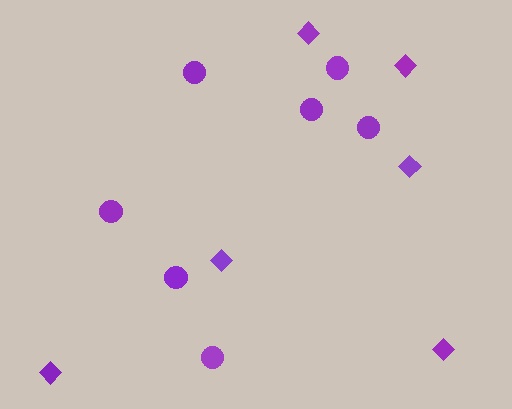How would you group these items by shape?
There are 2 groups: one group of diamonds (6) and one group of circles (7).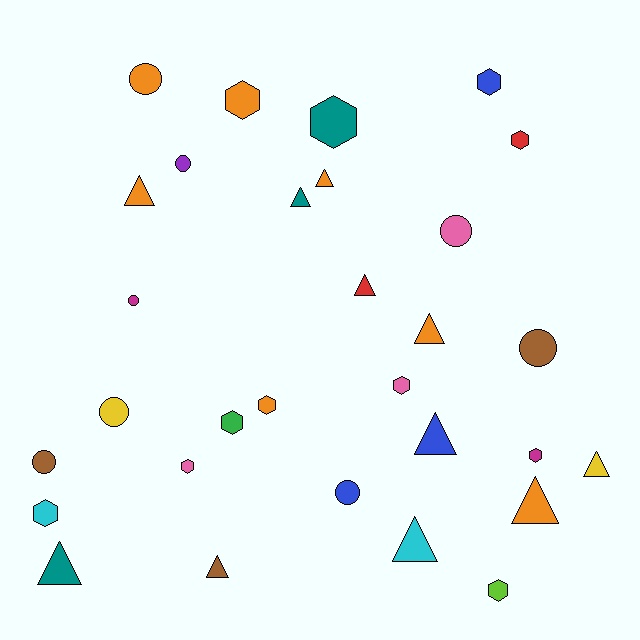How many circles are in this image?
There are 8 circles.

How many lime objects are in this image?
There is 1 lime object.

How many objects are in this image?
There are 30 objects.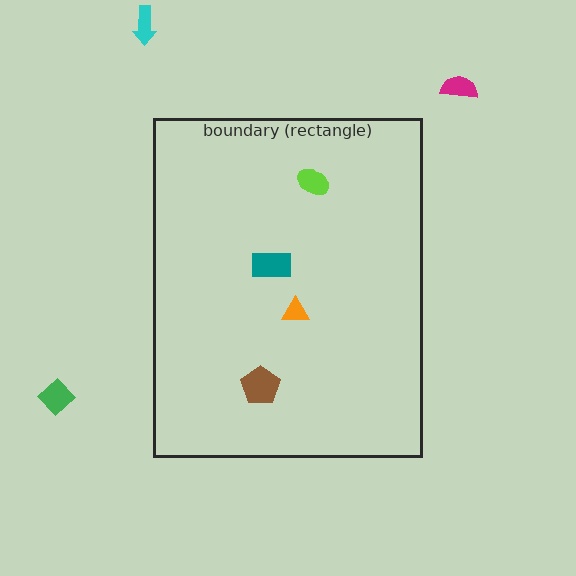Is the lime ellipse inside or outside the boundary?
Inside.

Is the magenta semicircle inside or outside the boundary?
Outside.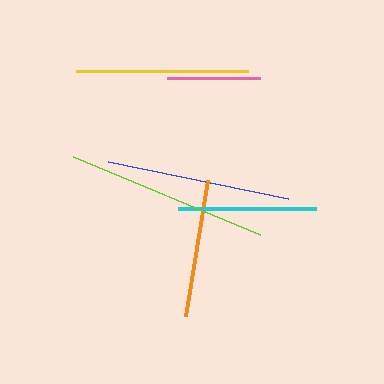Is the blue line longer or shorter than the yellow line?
The blue line is longer than the yellow line.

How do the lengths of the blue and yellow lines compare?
The blue and yellow lines are approximately the same length.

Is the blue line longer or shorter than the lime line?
The lime line is longer than the blue line.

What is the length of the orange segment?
The orange segment is approximately 137 pixels long.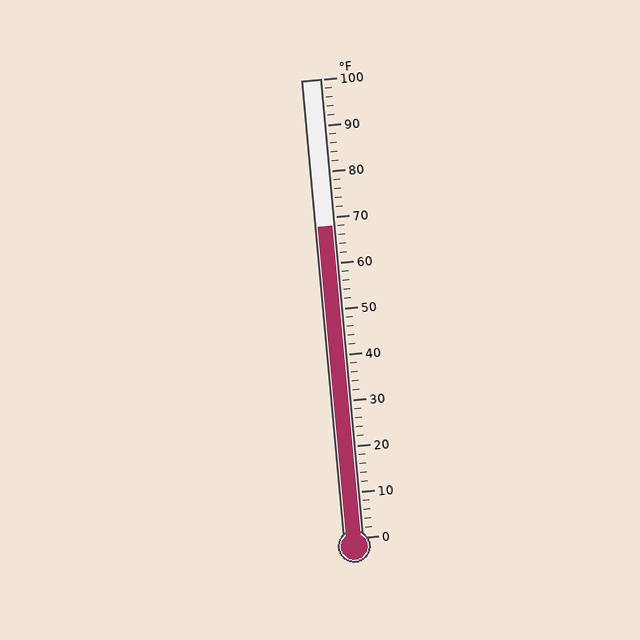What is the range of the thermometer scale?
The thermometer scale ranges from 0°F to 100°F.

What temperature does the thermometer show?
The thermometer shows approximately 68°F.